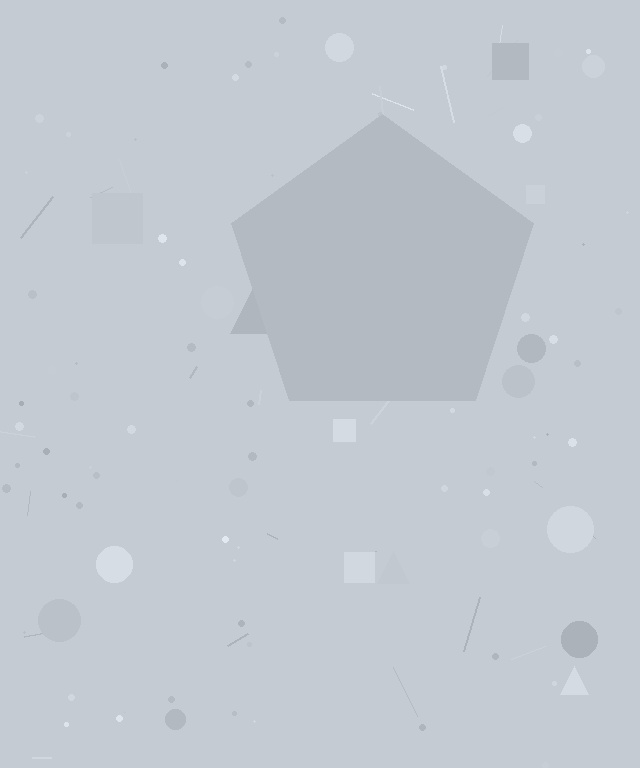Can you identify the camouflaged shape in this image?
The camouflaged shape is a pentagon.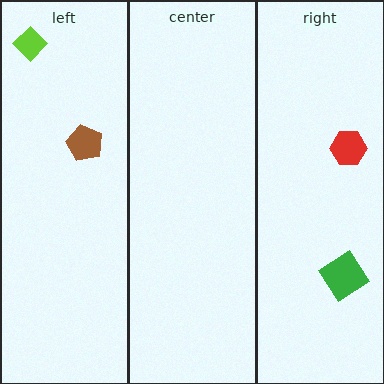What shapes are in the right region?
The green diamond, the red hexagon.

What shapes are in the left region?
The lime diamond, the brown pentagon.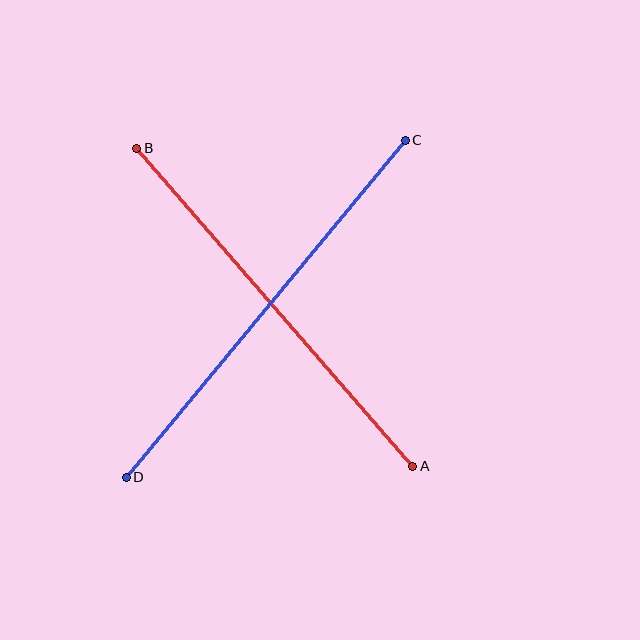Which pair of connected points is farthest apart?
Points C and D are farthest apart.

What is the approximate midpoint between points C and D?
The midpoint is at approximately (266, 309) pixels.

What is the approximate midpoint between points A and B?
The midpoint is at approximately (275, 307) pixels.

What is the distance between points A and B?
The distance is approximately 421 pixels.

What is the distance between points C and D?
The distance is approximately 437 pixels.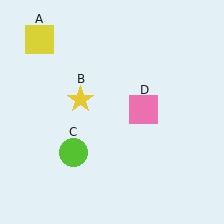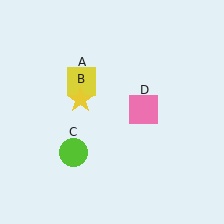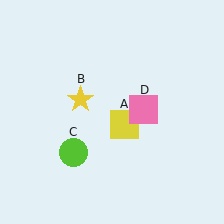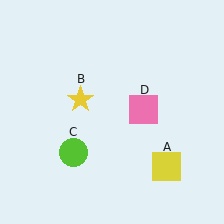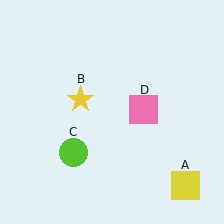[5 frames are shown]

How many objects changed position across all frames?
1 object changed position: yellow square (object A).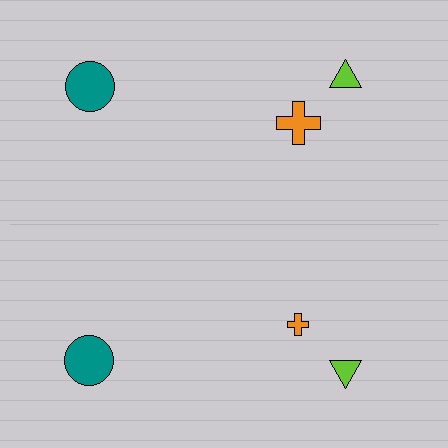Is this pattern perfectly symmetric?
No, the pattern is not perfectly symmetric. The orange cross on the bottom side has a different size than its mirror counterpart.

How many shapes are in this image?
There are 6 shapes in this image.